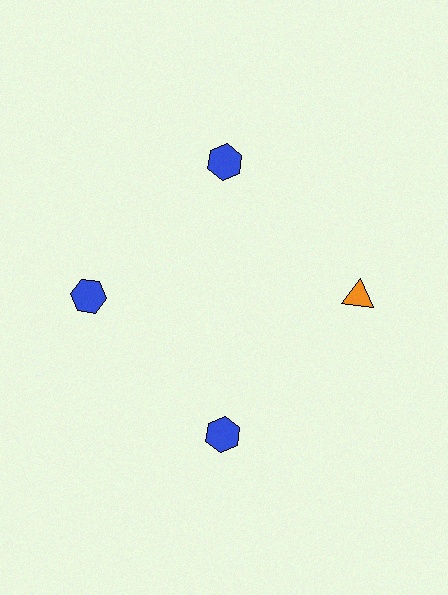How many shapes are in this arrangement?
There are 4 shapes arranged in a ring pattern.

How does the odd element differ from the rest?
It differs in both color (orange instead of blue) and shape (triangle instead of hexagon).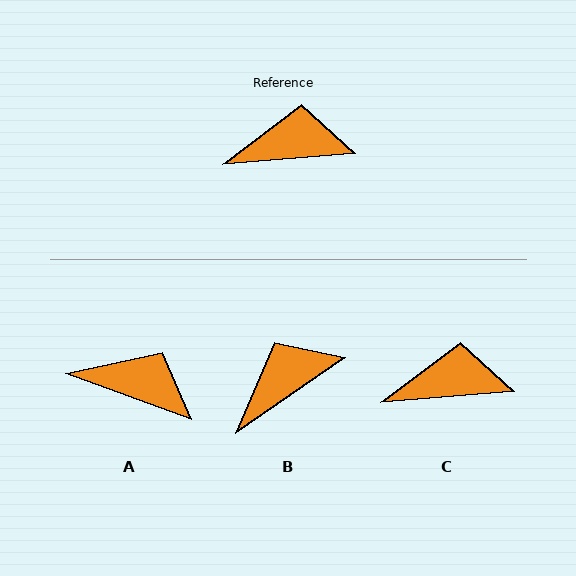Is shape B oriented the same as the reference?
No, it is off by about 30 degrees.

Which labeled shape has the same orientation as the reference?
C.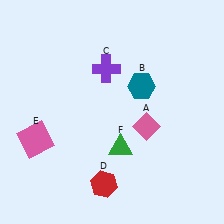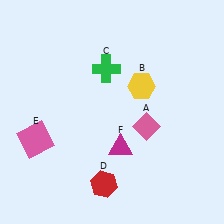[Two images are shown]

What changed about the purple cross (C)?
In Image 1, C is purple. In Image 2, it changed to green.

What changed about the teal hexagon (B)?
In Image 1, B is teal. In Image 2, it changed to yellow.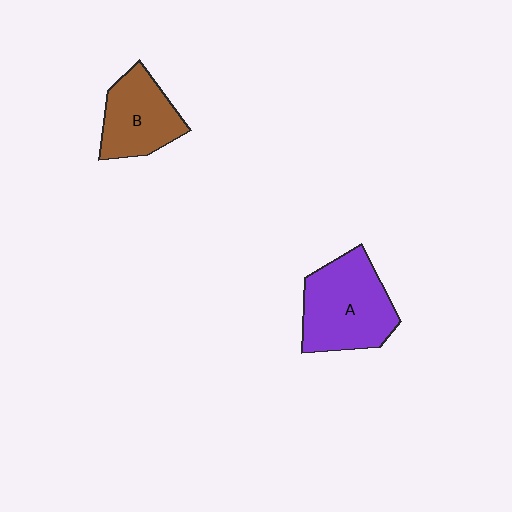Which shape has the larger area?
Shape A (purple).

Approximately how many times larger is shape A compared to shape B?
Approximately 1.4 times.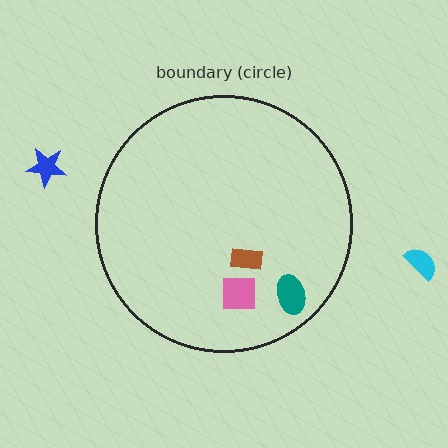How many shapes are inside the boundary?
3 inside, 2 outside.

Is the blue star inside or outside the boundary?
Outside.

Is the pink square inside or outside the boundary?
Inside.